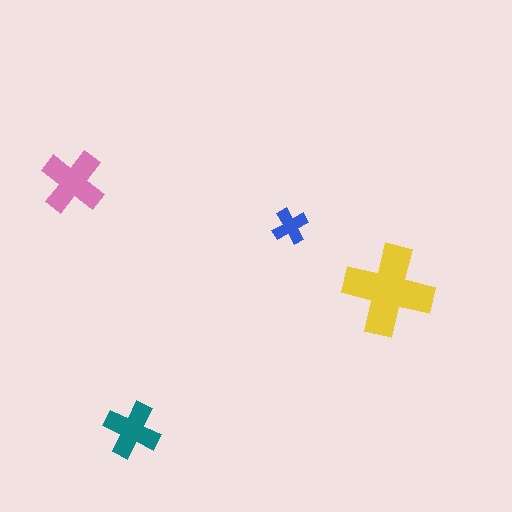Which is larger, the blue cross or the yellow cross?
The yellow one.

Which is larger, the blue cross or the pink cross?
The pink one.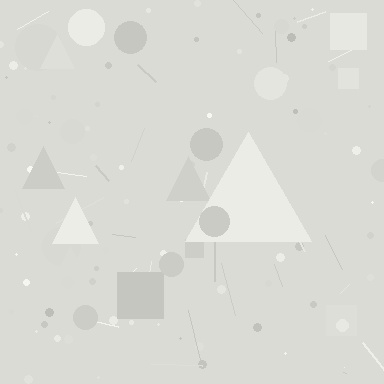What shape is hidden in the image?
A triangle is hidden in the image.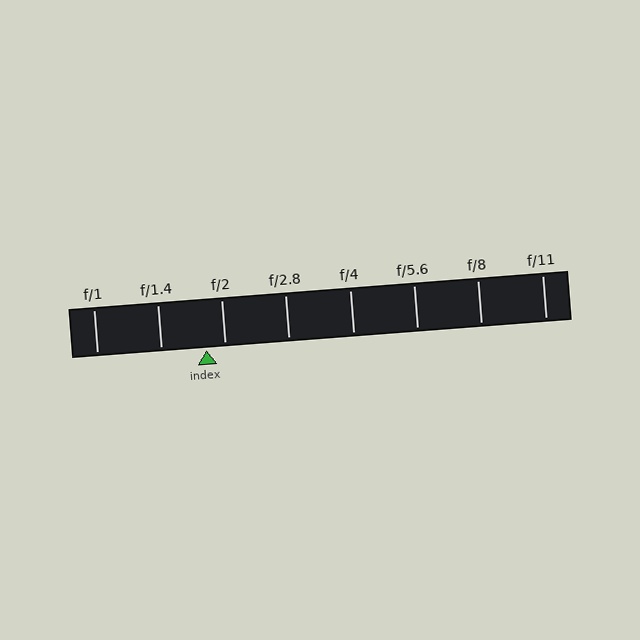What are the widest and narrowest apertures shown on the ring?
The widest aperture shown is f/1 and the narrowest is f/11.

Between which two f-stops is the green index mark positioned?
The index mark is between f/1.4 and f/2.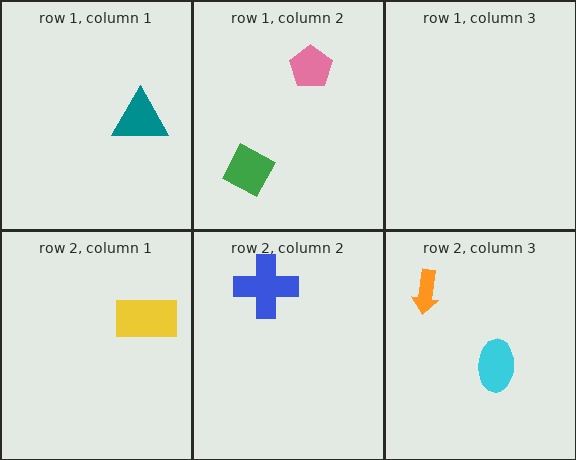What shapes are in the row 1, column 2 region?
The pink pentagon, the green square.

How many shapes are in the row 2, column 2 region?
1.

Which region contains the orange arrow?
The row 2, column 3 region.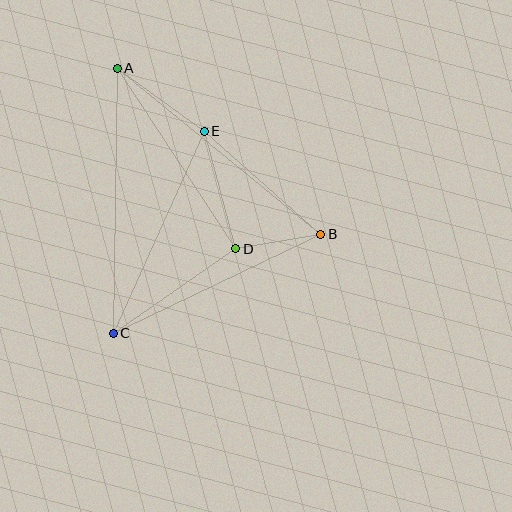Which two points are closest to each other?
Points B and D are closest to each other.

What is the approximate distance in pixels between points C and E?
The distance between C and E is approximately 222 pixels.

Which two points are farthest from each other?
Points A and C are farthest from each other.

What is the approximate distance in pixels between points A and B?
The distance between A and B is approximately 263 pixels.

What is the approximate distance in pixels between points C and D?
The distance between C and D is approximately 149 pixels.